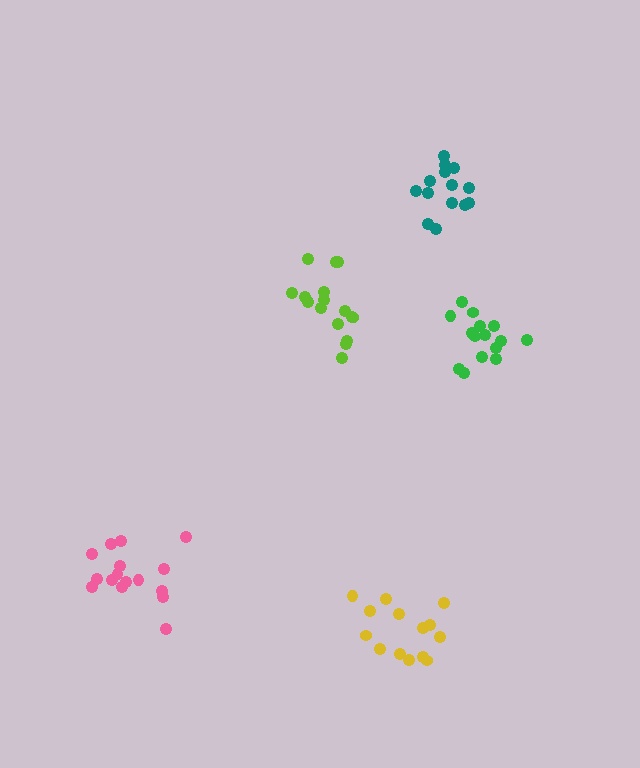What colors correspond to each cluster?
The clusters are colored: pink, lime, yellow, green, teal.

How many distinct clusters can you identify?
There are 5 distinct clusters.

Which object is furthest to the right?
The green cluster is rightmost.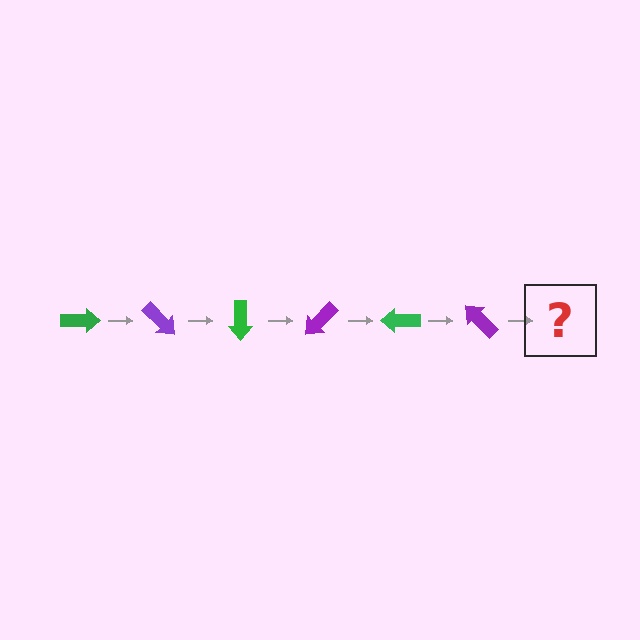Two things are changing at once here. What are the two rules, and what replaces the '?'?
The two rules are that it rotates 45 degrees each step and the color cycles through green and purple. The '?' should be a green arrow, rotated 270 degrees from the start.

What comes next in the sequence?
The next element should be a green arrow, rotated 270 degrees from the start.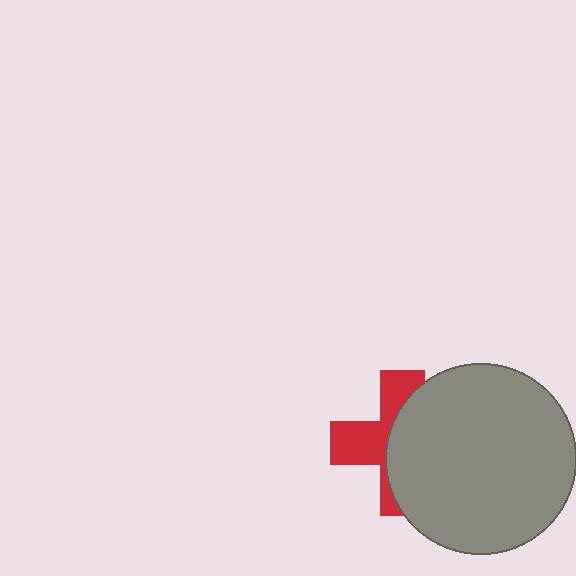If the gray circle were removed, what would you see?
You would see the complete red cross.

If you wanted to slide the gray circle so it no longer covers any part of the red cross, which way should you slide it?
Slide it right — that is the most direct way to separate the two shapes.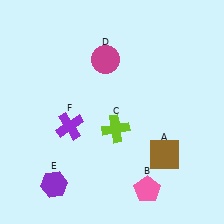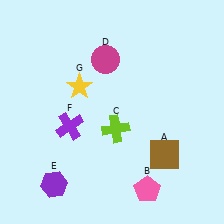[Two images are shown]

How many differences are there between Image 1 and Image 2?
There is 1 difference between the two images.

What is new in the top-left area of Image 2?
A yellow star (G) was added in the top-left area of Image 2.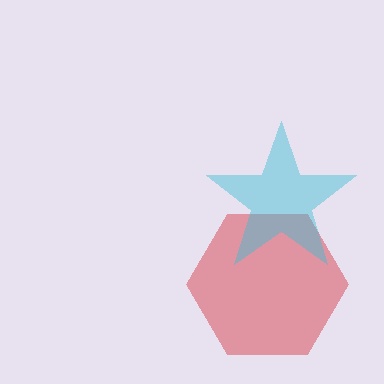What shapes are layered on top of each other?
The layered shapes are: a red hexagon, a cyan star.